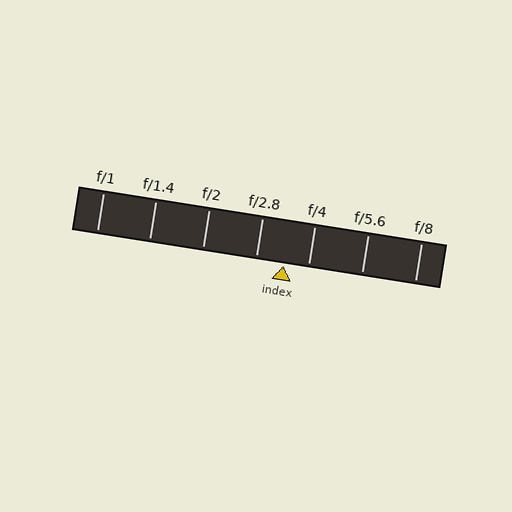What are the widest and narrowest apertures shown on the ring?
The widest aperture shown is f/1 and the narrowest is f/8.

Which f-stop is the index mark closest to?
The index mark is closest to f/4.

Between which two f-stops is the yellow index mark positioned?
The index mark is between f/2.8 and f/4.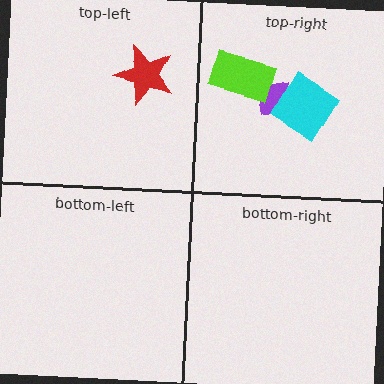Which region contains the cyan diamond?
The top-right region.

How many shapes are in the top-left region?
1.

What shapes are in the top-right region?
The purple square, the lime rectangle, the cyan diamond.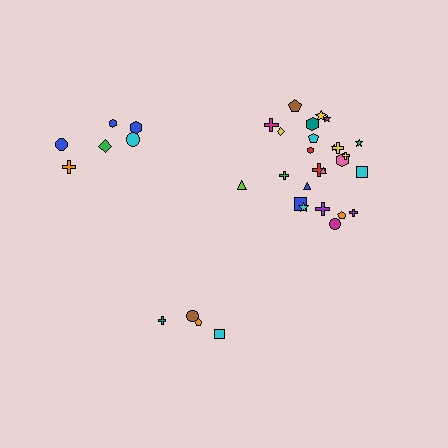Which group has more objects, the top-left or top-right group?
The top-right group.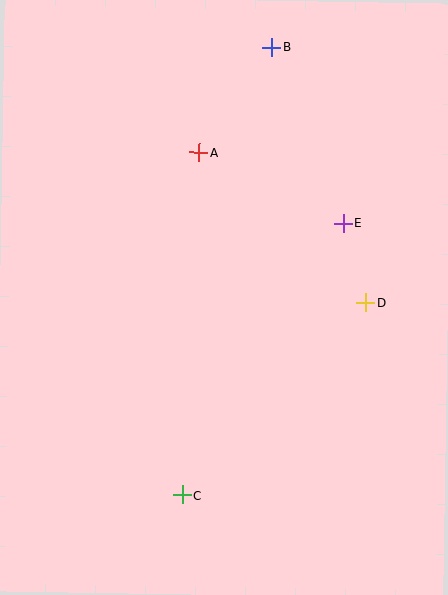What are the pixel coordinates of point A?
Point A is at (199, 152).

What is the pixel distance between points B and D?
The distance between B and D is 272 pixels.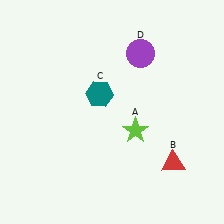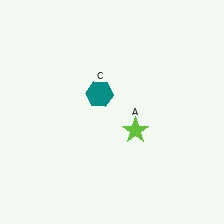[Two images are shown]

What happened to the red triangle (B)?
The red triangle (B) was removed in Image 2. It was in the bottom-right area of Image 1.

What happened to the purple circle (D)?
The purple circle (D) was removed in Image 2. It was in the top-right area of Image 1.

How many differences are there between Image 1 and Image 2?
There are 2 differences between the two images.